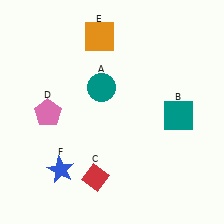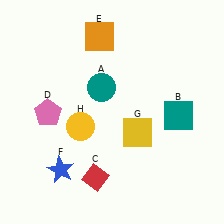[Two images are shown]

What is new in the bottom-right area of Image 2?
A yellow square (G) was added in the bottom-right area of Image 2.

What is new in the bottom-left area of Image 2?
A yellow circle (H) was added in the bottom-left area of Image 2.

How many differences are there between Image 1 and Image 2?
There are 2 differences between the two images.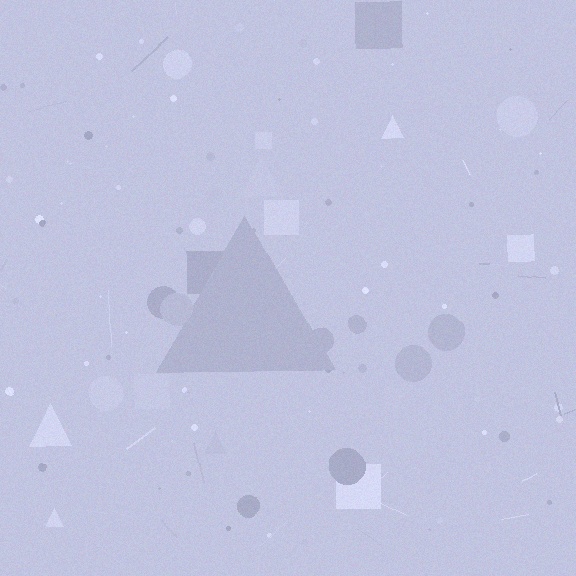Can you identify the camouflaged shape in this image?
The camouflaged shape is a triangle.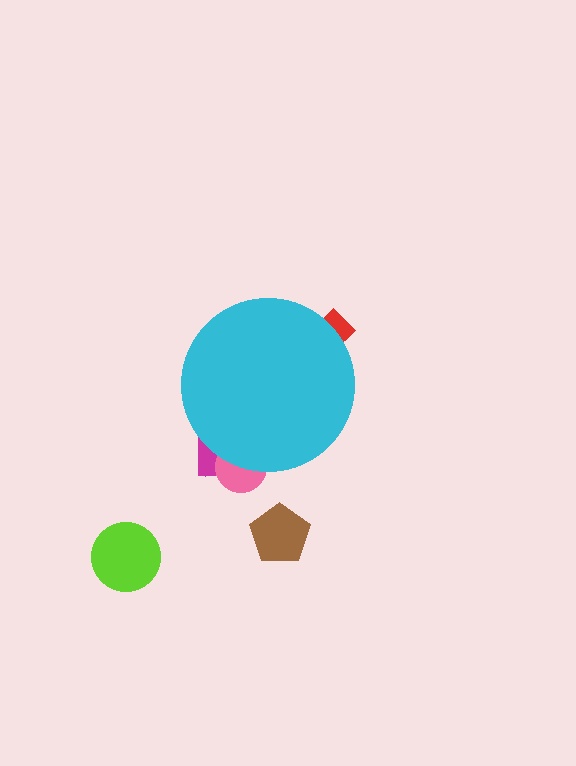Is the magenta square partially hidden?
Yes, the magenta square is partially hidden behind the cyan circle.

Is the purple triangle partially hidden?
Yes, the purple triangle is partially hidden behind the cyan circle.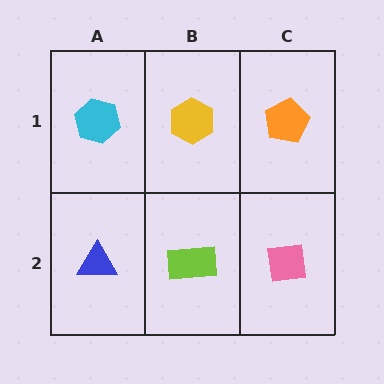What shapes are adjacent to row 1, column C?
A pink square (row 2, column C), a yellow hexagon (row 1, column B).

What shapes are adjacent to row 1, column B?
A lime rectangle (row 2, column B), a cyan hexagon (row 1, column A), an orange pentagon (row 1, column C).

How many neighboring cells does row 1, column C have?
2.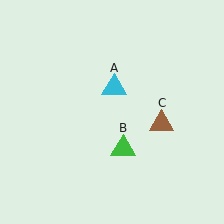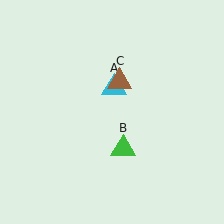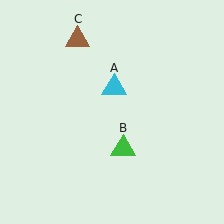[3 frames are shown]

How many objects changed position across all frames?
1 object changed position: brown triangle (object C).